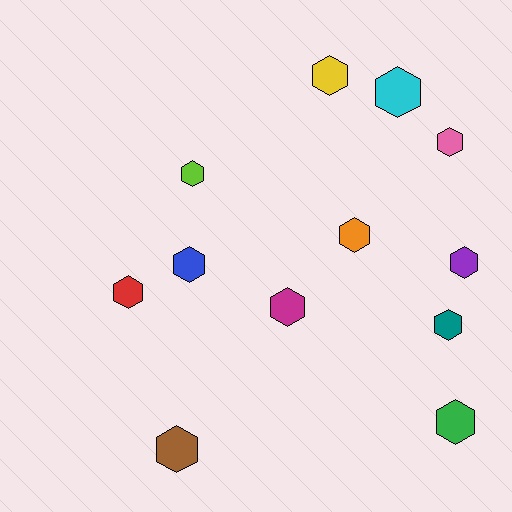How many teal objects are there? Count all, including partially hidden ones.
There is 1 teal object.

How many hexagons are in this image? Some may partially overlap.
There are 12 hexagons.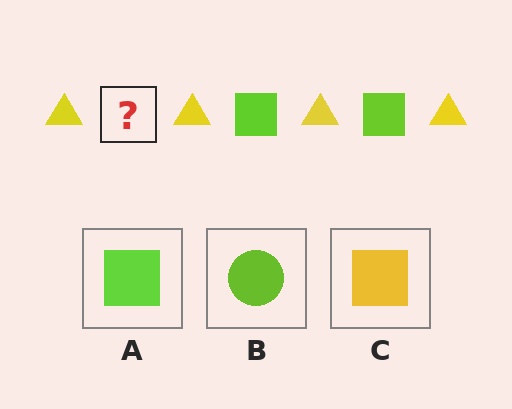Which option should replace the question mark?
Option A.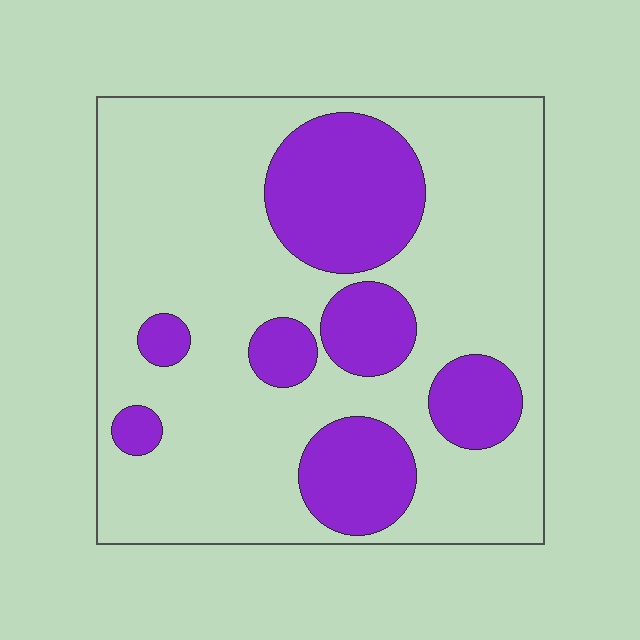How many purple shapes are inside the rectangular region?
7.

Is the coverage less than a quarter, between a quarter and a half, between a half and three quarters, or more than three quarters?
Between a quarter and a half.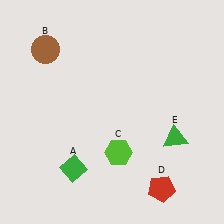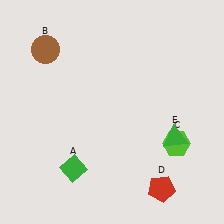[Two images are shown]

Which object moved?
The lime hexagon (C) moved right.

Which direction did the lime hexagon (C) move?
The lime hexagon (C) moved right.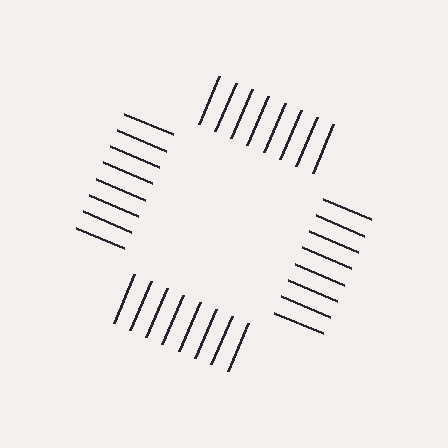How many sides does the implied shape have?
4 sides — the line-ends trace a square.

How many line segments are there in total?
32 — 8 along each of the 4 edges.